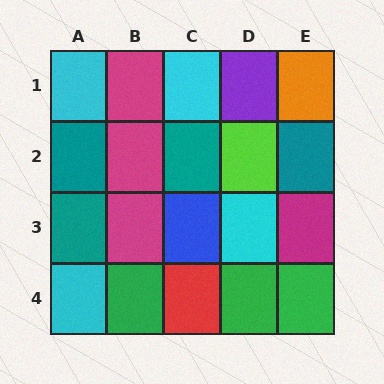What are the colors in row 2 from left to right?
Teal, magenta, teal, lime, teal.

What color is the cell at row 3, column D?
Cyan.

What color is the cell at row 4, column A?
Cyan.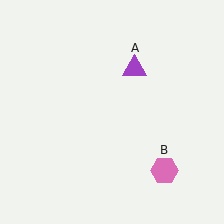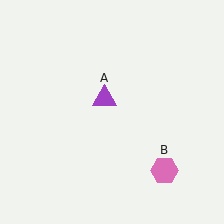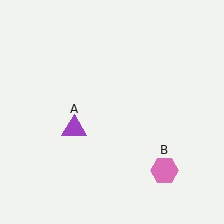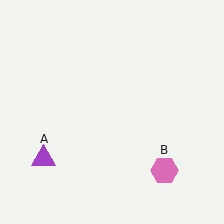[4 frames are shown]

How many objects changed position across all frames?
1 object changed position: purple triangle (object A).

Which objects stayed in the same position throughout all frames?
Pink hexagon (object B) remained stationary.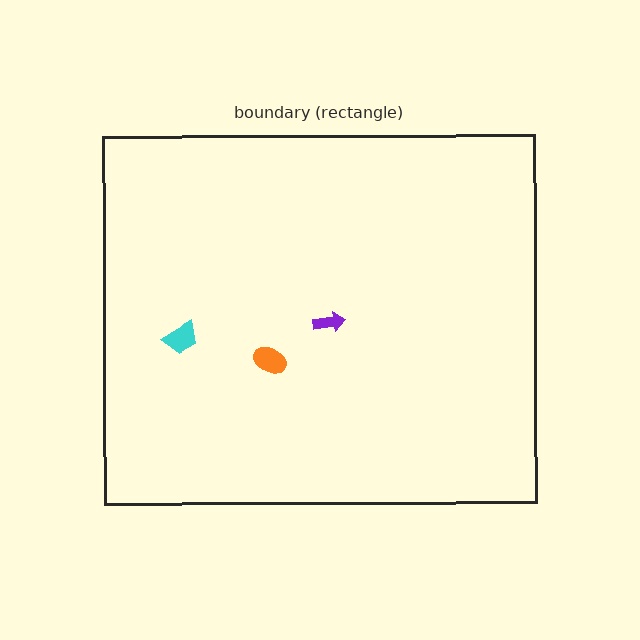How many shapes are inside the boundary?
3 inside, 0 outside.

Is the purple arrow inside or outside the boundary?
Inside.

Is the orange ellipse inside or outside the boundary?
Inside.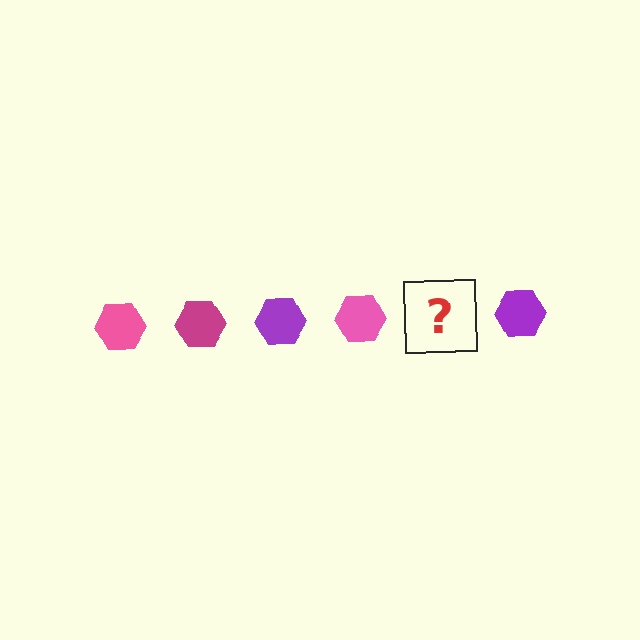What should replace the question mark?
The question mark should be replaced with a magenta hexagon.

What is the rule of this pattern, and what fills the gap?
The rule is that the pattern cycles through pink, magenta, purple hexagons. The gap should be filled with a magenta hexagon.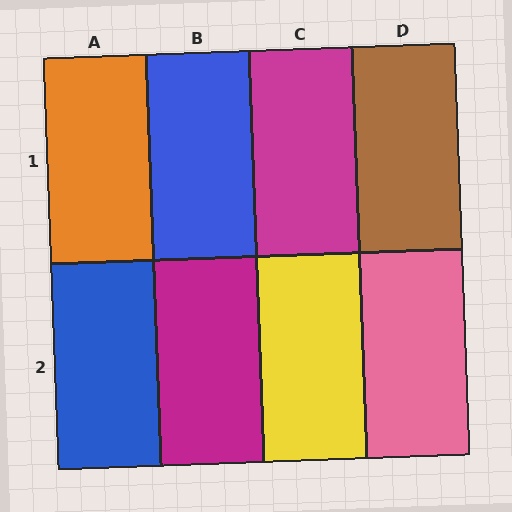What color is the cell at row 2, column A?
Blue.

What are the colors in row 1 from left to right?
Orange, blue, magenta, brown.